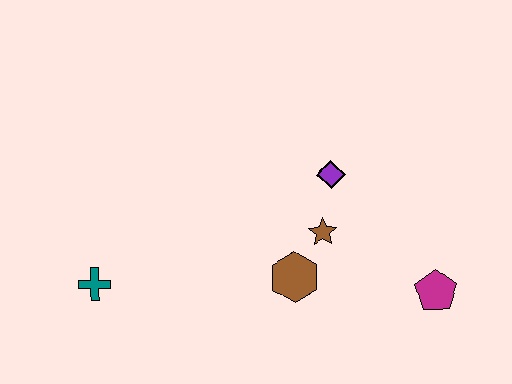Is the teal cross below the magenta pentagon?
No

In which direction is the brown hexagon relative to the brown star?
The brown hexagon is below the brown star.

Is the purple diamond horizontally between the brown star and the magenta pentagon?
Yes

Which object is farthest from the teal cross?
The magenta pentagon is farthest from the teal cross.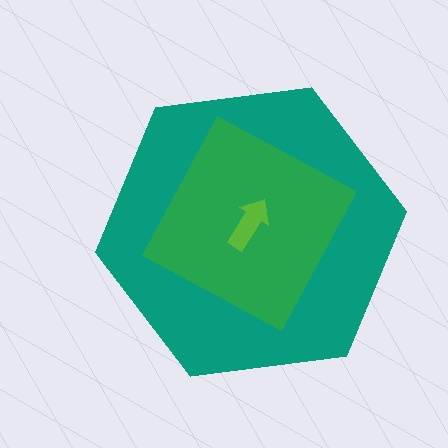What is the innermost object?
The lime arrow.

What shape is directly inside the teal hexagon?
The green diamond.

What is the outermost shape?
The teal hexagon.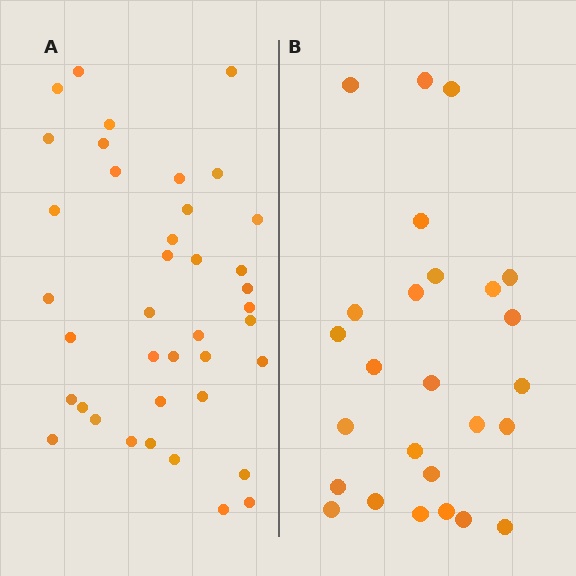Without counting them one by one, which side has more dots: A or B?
Region A (the left region) has more dots.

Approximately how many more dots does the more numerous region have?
Region A has approximately 15 more dots than region B.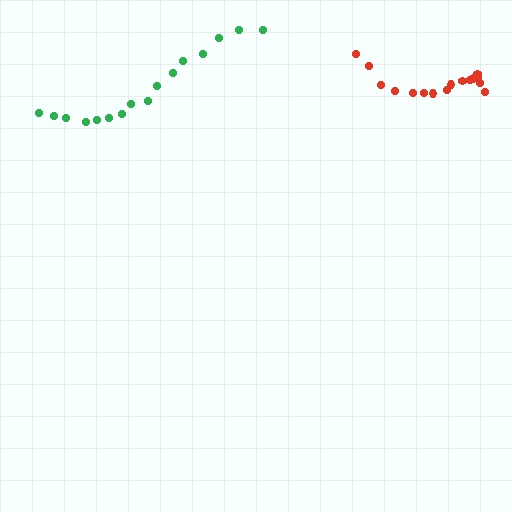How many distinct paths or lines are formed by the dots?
There are 2 distinct paths.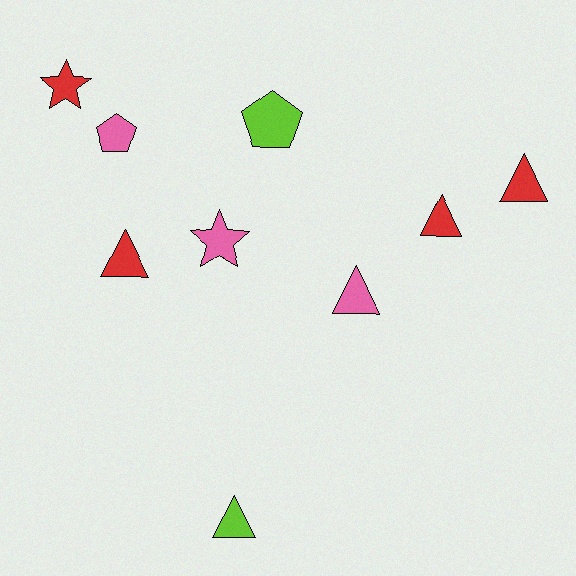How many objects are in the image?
There are 9 objects.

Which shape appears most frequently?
Triangle, with 5 objects.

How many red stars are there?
There is 1 red star.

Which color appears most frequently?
Red, with 4 objects.